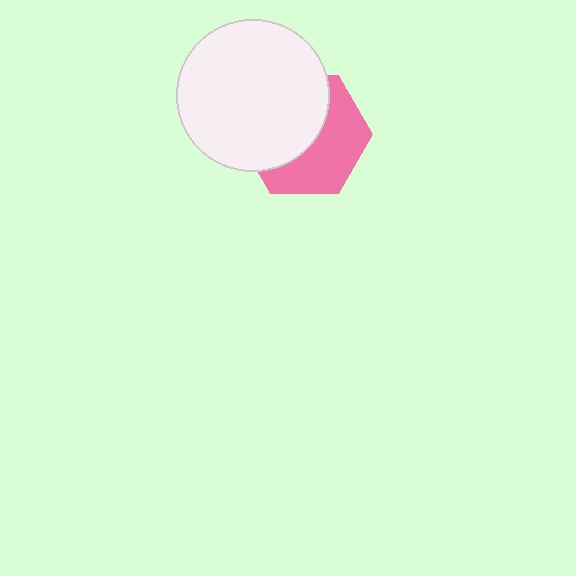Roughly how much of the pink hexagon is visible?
About half of it is visible (roughly 48%).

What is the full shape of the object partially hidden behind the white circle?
The partially hidden object is a pink hexagon.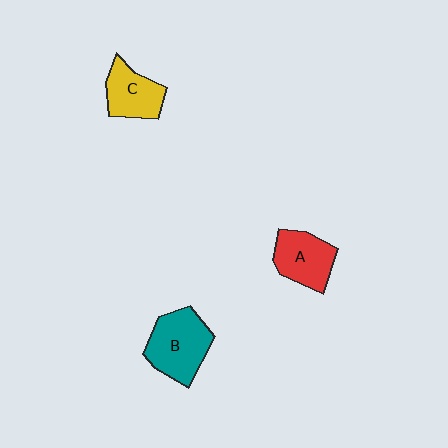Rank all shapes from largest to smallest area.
From largest to smallest: B (teal), A (red), C (yellow).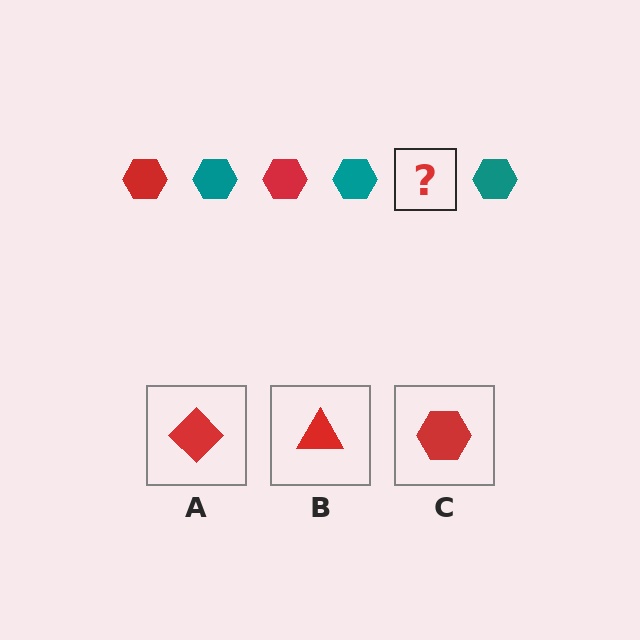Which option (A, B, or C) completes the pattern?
C.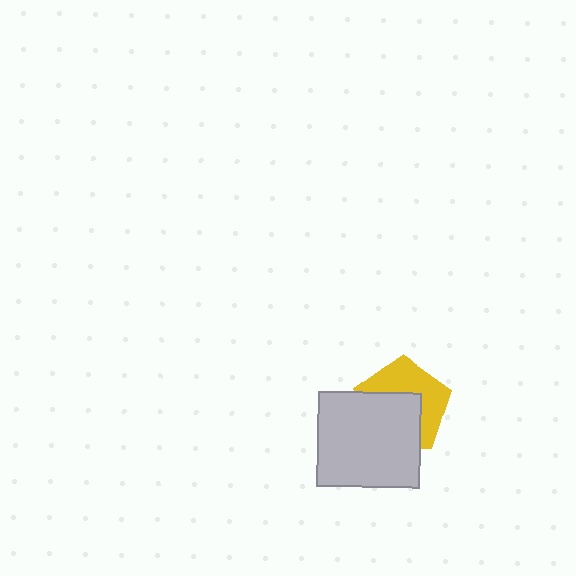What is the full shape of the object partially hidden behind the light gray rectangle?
The partially hidden object is a yellow pentagon.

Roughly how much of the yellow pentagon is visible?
About half of it is visible (roughly 49%).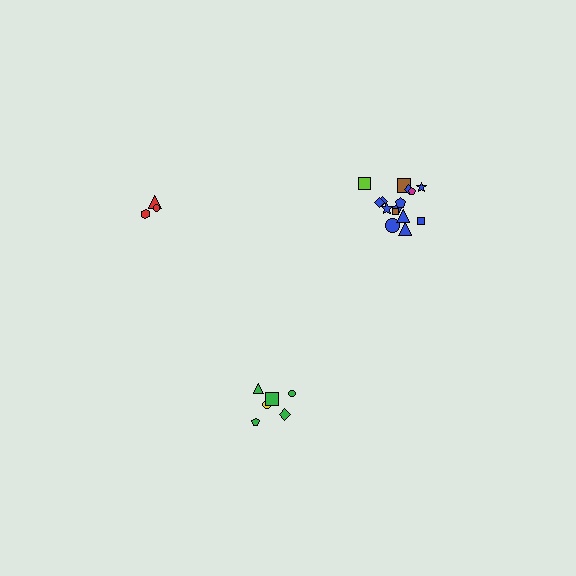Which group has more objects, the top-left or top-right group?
The top-right group.